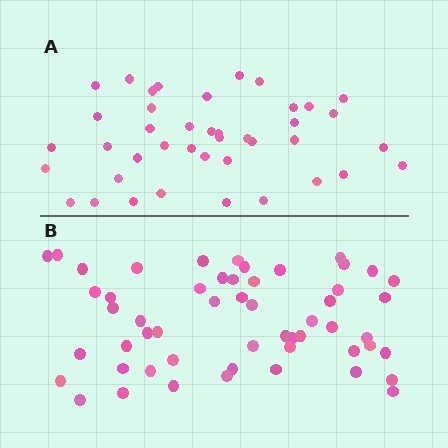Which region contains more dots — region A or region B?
Region B (the bottom region) has more dots.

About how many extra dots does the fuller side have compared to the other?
Region B has approximately 15 more dots than region A.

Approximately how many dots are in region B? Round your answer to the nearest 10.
About 50 dots. (The exact count is 54, which rounds to 50.)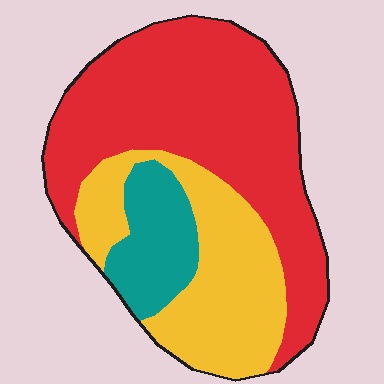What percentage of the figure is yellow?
Yellow covers roughly 30% of the figure.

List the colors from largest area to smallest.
From largest to smallest: red, yellow, teal.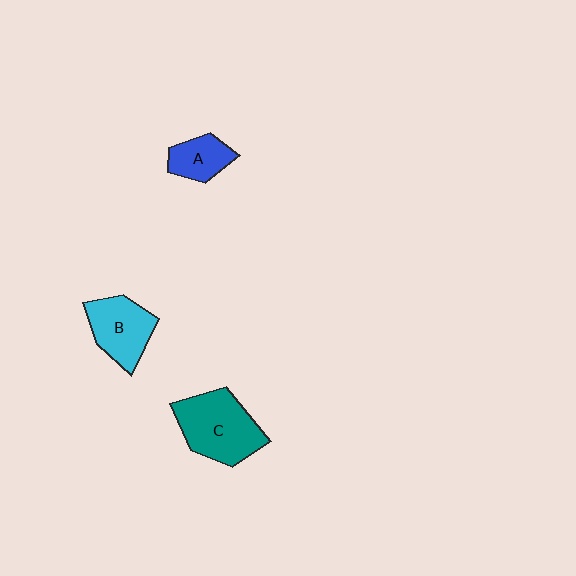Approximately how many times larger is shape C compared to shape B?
Approximately 1.3 times.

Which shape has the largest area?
Shape C (teal).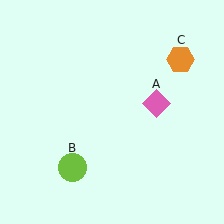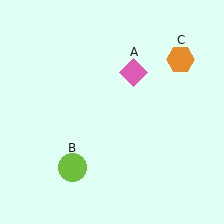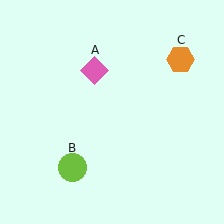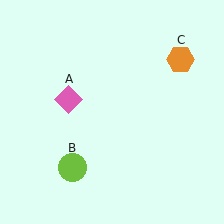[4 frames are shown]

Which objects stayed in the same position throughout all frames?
Lime circle (object B) and orange hexagon (object C) remained stationary.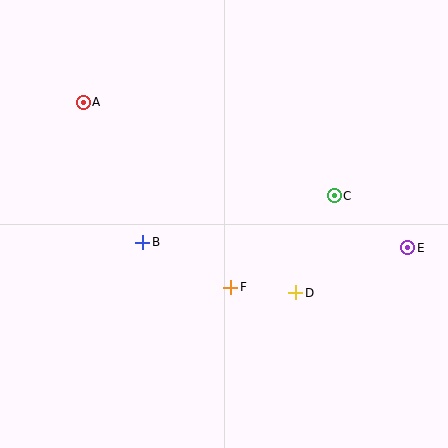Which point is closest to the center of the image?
Point F at (231, 287) is closest to the center.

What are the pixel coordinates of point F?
Point F is at (231, 287).